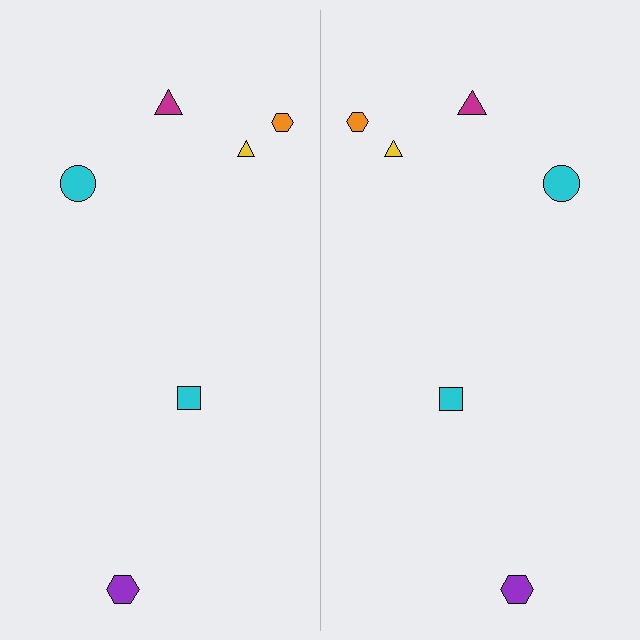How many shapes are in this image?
There are 12 shapes in this image.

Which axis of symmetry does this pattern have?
The pattern has a vertical axis of symmetry running through the center of the image.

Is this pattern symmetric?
Yes, this pattern has bilateral (reflection) symmetry.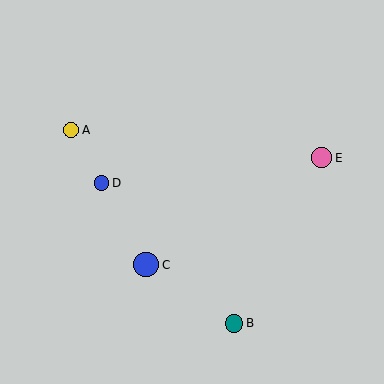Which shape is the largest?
The blue circle (labeled C) is the largest.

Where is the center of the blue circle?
The center of the blue circle is at (102, 183).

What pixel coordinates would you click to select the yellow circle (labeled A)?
Click at (71, 130) to select the yellow circle A.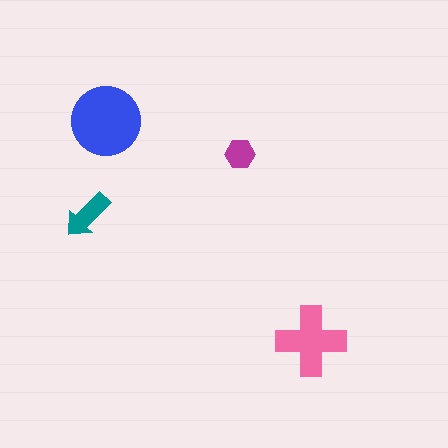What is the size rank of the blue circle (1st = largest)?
1st.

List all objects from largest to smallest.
The blue circle, the pink cross, the teal arrow, the magenta hexagon.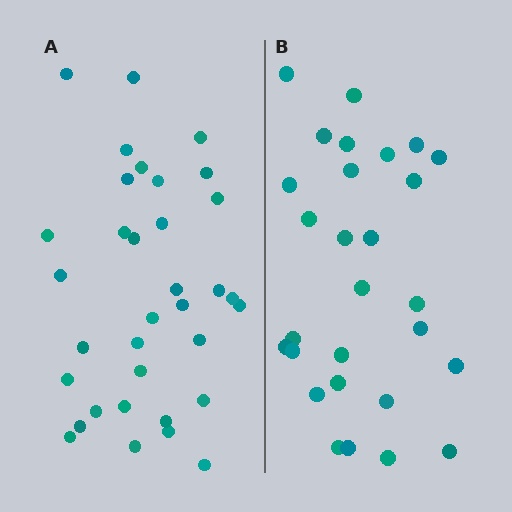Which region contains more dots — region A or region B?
Region A (the left region) has more dots.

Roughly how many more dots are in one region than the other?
Region A has about 6 more dots than region B.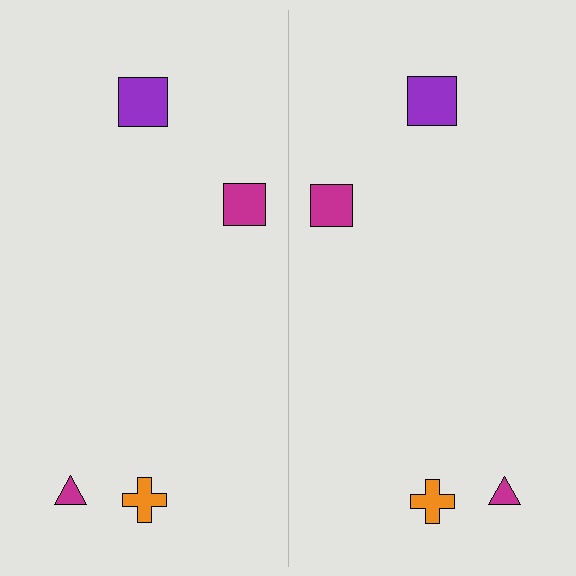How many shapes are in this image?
There are 8 shapes in this image.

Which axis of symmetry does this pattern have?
The pattern has a vertical axis of symmetry running through the center of the image.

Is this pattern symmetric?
Yes, this pattern has bilateral (reflection) symmetry.